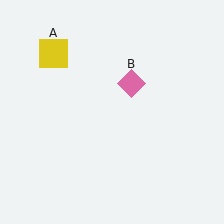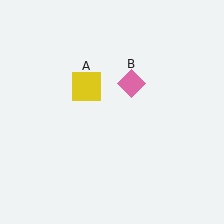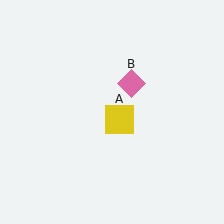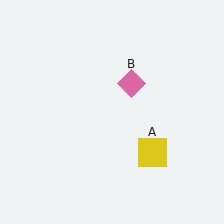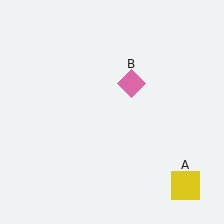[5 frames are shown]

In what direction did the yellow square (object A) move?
The yellow square (object A) moved down and to the right.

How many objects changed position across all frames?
1 object changed position: yellow square (object A).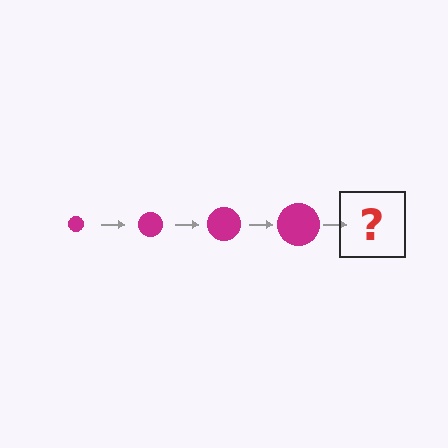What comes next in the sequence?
The next element should be a magenta circle, larger than the previous one.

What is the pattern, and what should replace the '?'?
The pattern is that the circle gets progressively larger each step. The '?' should be a magenta circle, larger than the previous one.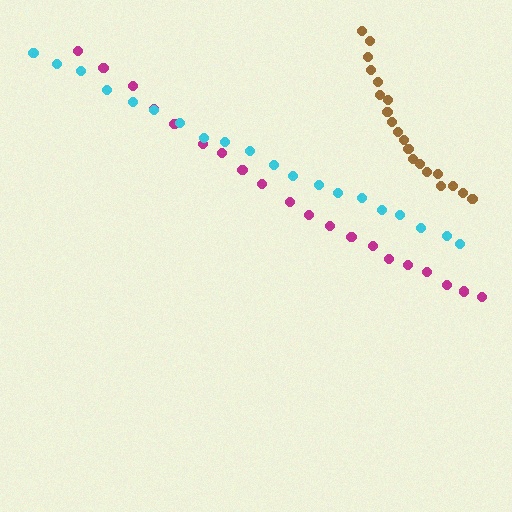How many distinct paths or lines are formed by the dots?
There are 3 distinct paths.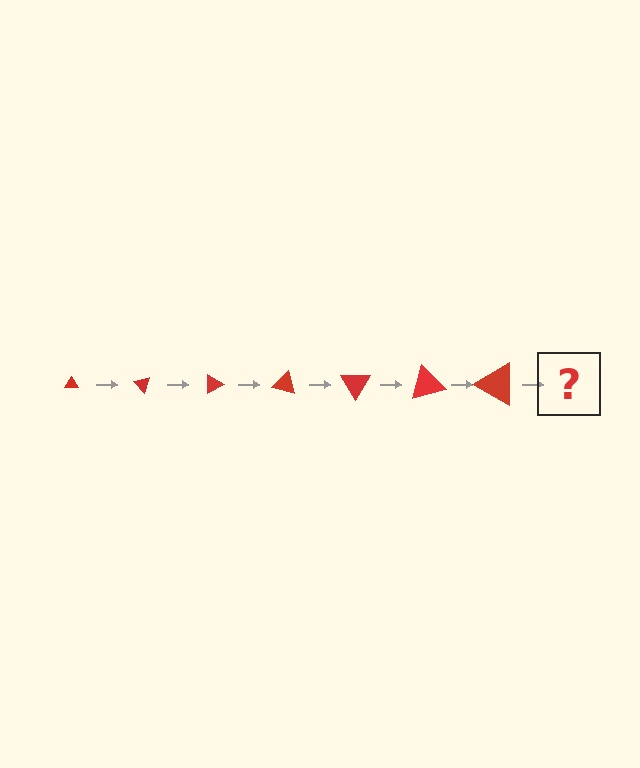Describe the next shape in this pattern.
It should be a triangle, larger than the previous one and rotated 315 degrees from the start.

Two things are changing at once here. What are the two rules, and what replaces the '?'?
The two rules are that the triangle grows larger each step and it rotates 45 degrees each step. The '?' should be a triangle, larger than the previous one and rotated 315 degrees from the start.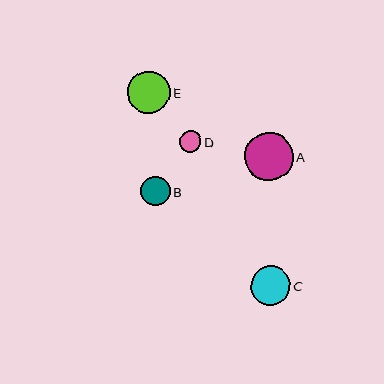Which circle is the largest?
Circle A is the largest with a size of approximately 48 pixels.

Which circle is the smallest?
Circle D is the smallest with a size of approximately 22 pixels.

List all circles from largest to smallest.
From largest to smallest: A, E, C, B, D.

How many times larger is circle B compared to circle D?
Circle B is approximately 1.4 times the size of circle D.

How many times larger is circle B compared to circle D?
Circle B is approximately 1.4 times the size of circle D.